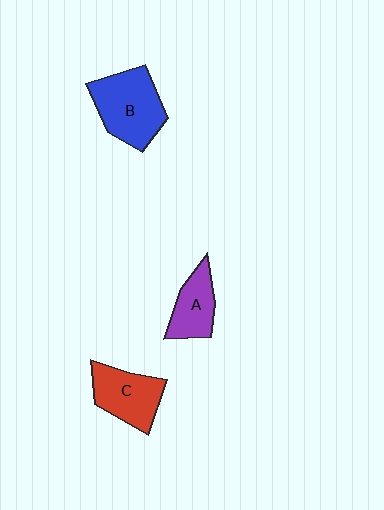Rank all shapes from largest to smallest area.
From largest to smallest: B (blue), C (red), A (purple).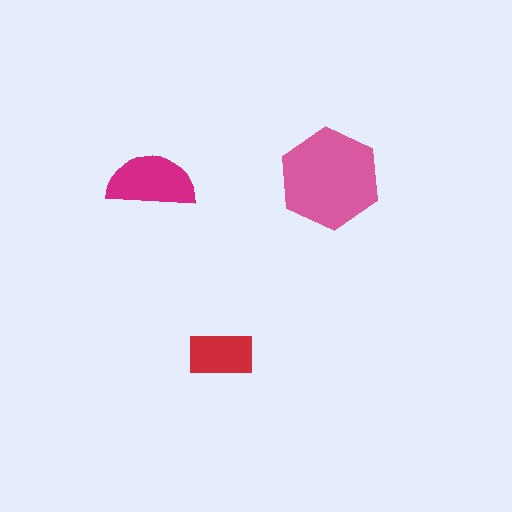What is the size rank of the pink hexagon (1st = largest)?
1st.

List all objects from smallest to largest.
The red rectangle, the magenta semicircle, the pink hexagon.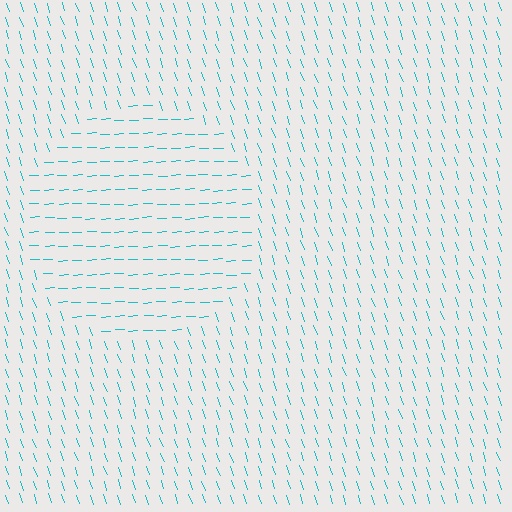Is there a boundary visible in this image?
Yes, there is a texture boundary formed by a change in line orientation.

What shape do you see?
I see a circle.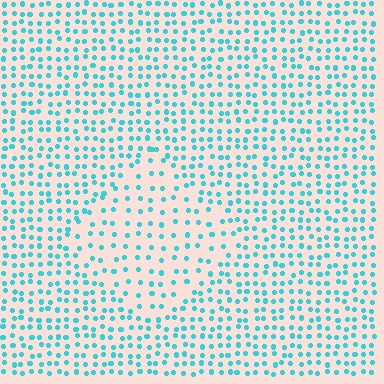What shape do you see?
I see a diamond.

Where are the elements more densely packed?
The elements are more densely packed outside the diamond boundary.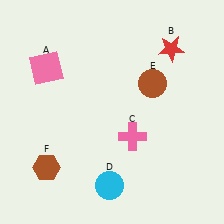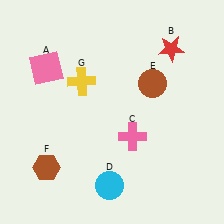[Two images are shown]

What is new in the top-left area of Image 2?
A yellow cross (G) was added in the top-left area of Image 2.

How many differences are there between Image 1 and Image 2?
There is 1 difference between the two images.